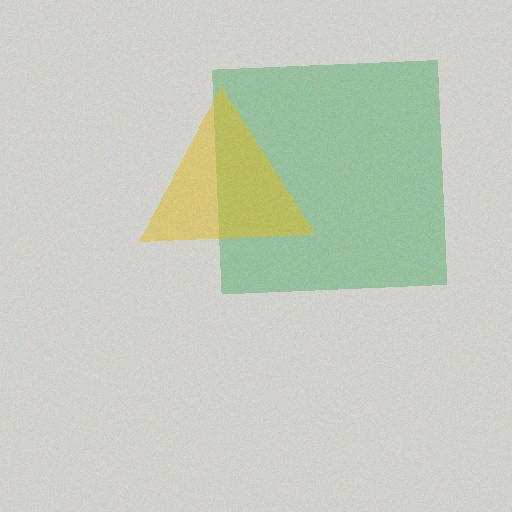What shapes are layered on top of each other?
The layered shapes are: a green square, a yellow triangle.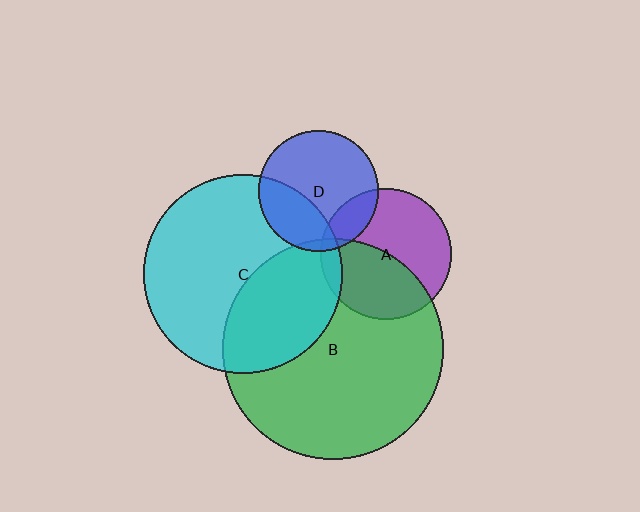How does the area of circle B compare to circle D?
Approximately 3.4 times.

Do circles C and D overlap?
Yes.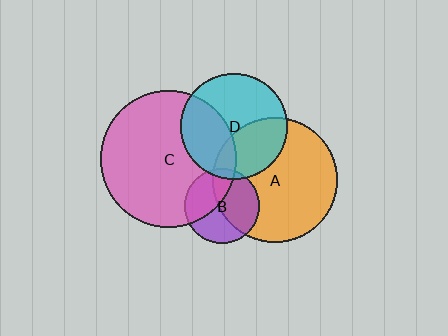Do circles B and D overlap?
Yes.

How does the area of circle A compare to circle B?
Approximately 2.8 times.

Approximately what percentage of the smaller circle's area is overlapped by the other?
Approximately 5%.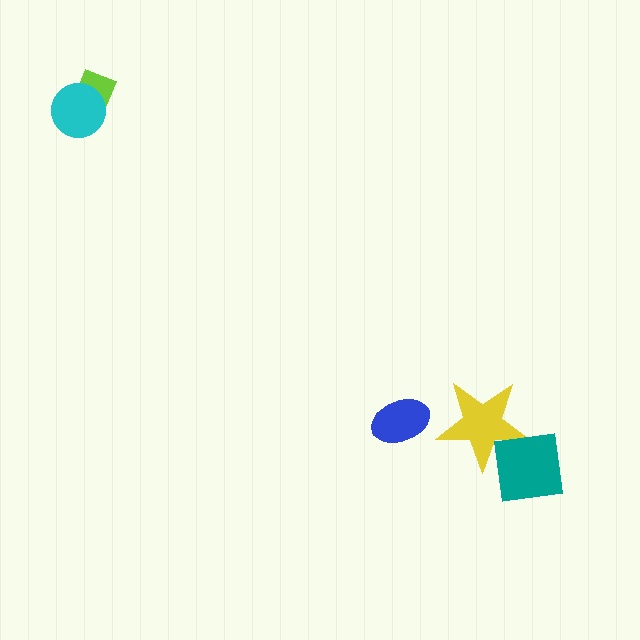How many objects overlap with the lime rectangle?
1 object overlaps with the lime rectangle.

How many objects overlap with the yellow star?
1 object overlaps with the yellow star.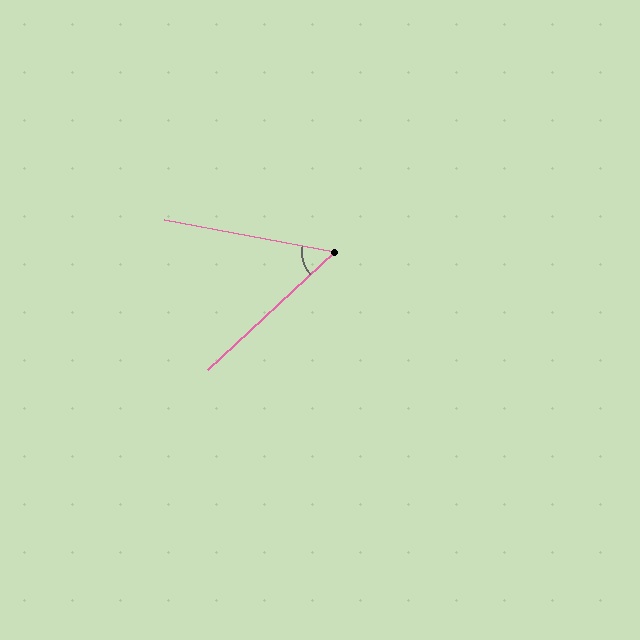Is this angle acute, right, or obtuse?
It is acute.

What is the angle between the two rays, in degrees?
Approximately 54 degrees.